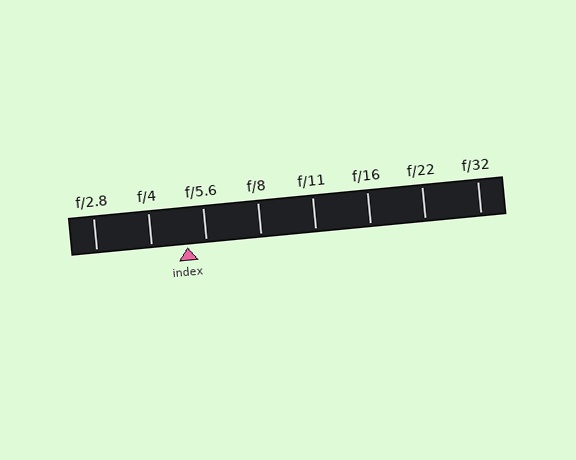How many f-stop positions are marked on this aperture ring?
There are 8 f-stop positions marked.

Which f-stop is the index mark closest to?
The index mark is closest to f/5.6.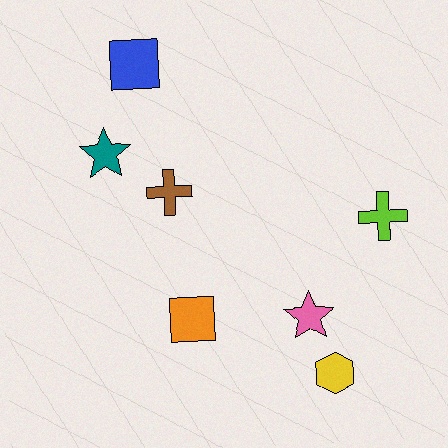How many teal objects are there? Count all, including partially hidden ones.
There is 1 teal object.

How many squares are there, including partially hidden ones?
There are 2 squares.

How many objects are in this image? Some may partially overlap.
There are 7 objects.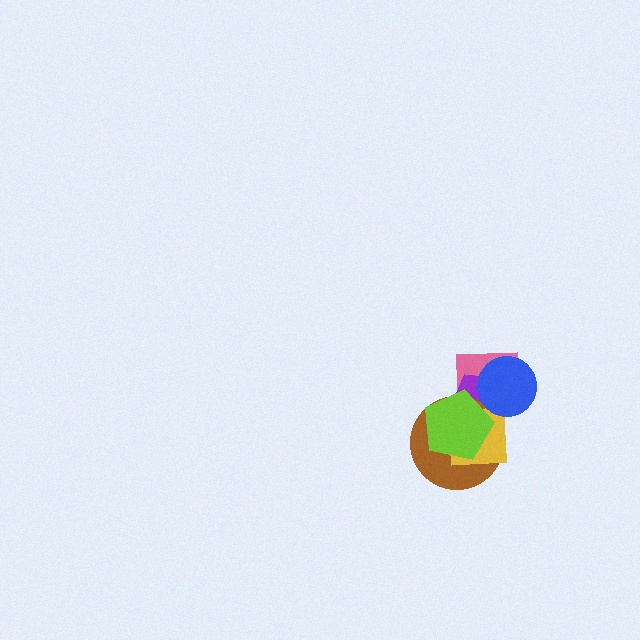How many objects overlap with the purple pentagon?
5 objects overlap with the purple pentagon.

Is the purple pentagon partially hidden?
Yes, it is partially covered by another shape.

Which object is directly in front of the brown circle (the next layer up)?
The yellow square is directly in front of the brown circle.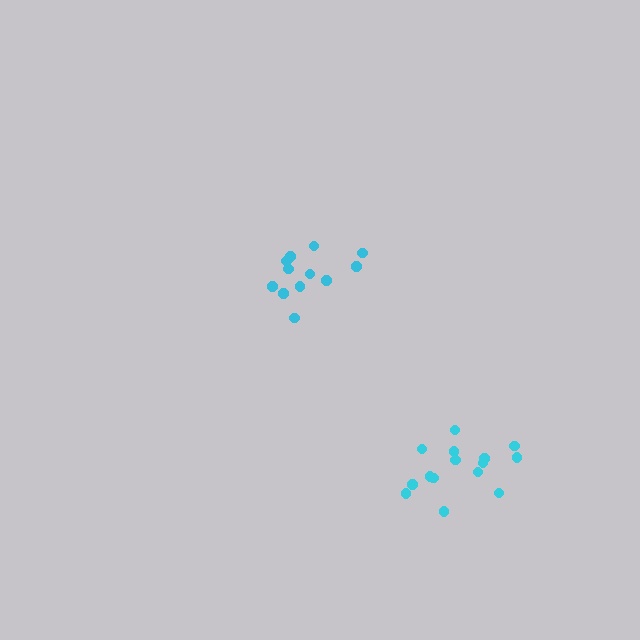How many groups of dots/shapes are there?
There are 2 groups.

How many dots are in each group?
Group 1: 12 dots, Group 2: 15 dots (27 total).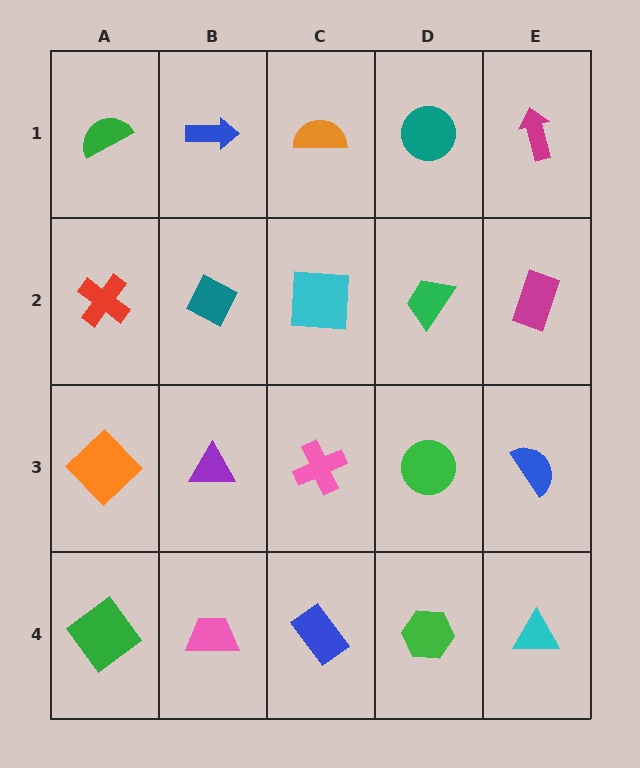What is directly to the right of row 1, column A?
A blue arrow.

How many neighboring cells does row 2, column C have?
4.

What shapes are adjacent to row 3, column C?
A cyan square (row 2, column C), a blue rectangle (row 4, column C), a purple triangle (row 3, column B), a green circle (row 3, column D).